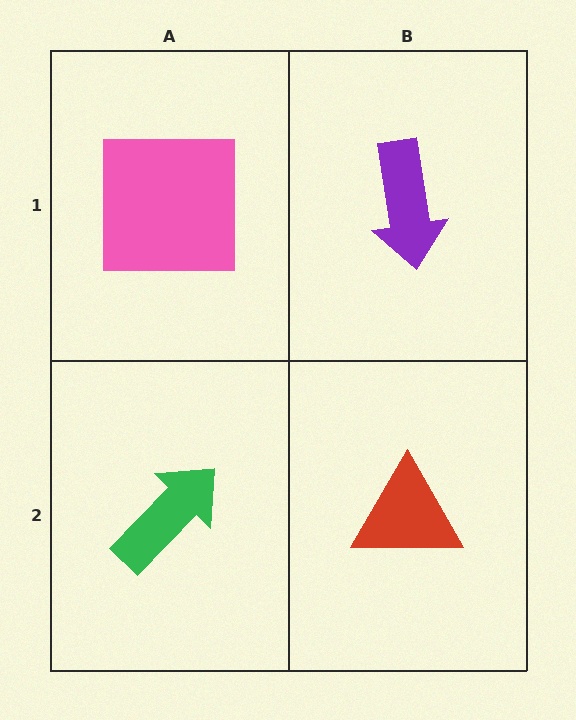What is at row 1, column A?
A pink square.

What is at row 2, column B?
A red triangle.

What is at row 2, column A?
A green arrow.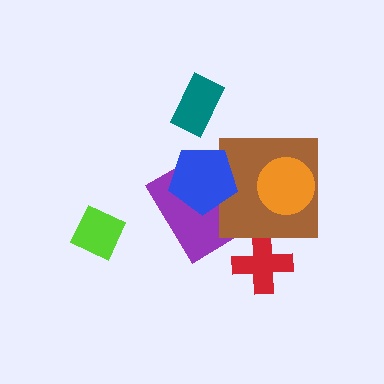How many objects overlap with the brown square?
3 objects overlap with the brown square.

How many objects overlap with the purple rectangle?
2 objects overlap with the purple rectangle.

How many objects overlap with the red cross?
0 objects overlap with the red cross.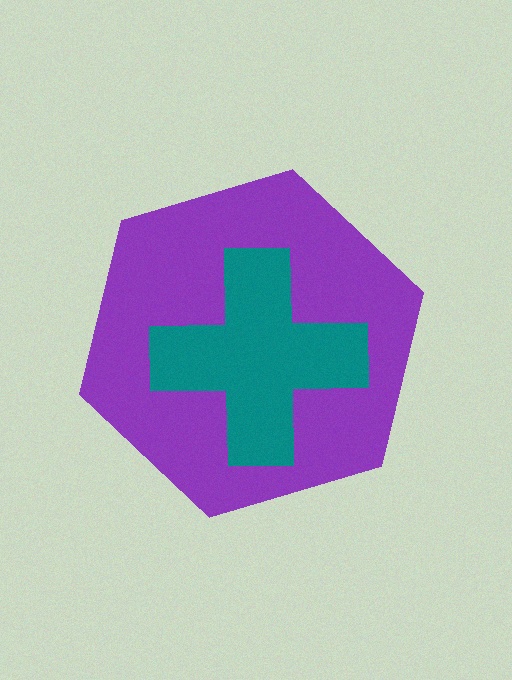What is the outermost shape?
The purple hexagon.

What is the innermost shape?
The teal cross.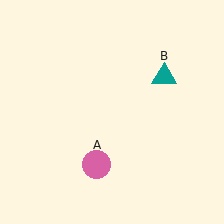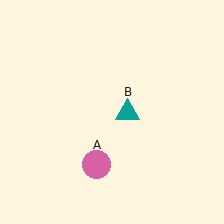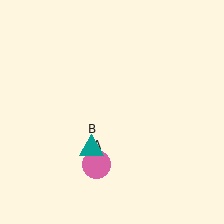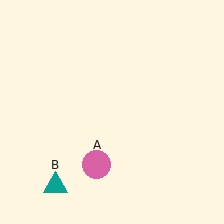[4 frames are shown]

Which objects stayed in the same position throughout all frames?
Pink circle (object A) remained stationary.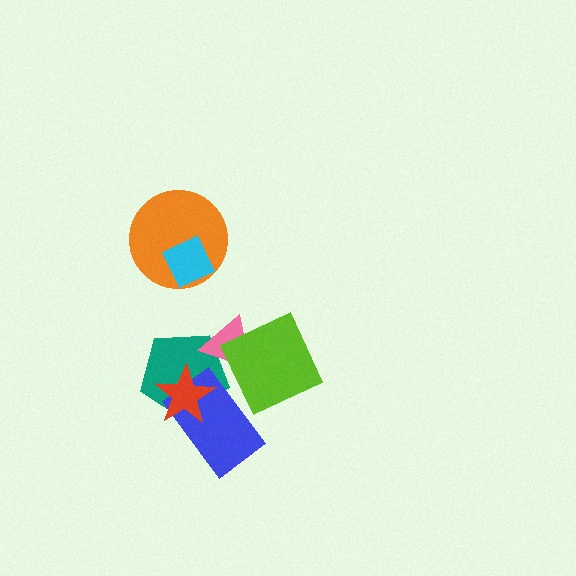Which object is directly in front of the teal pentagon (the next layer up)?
The blue rectangle is directly in front of the teal pentagon.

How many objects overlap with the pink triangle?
2 objects overlap with the pink triangle.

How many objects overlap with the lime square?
1 object overlaps with the lime square.